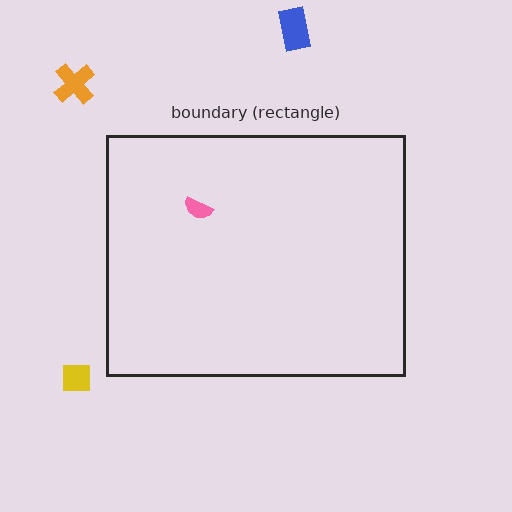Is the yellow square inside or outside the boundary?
Outside.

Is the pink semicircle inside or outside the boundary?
Inside.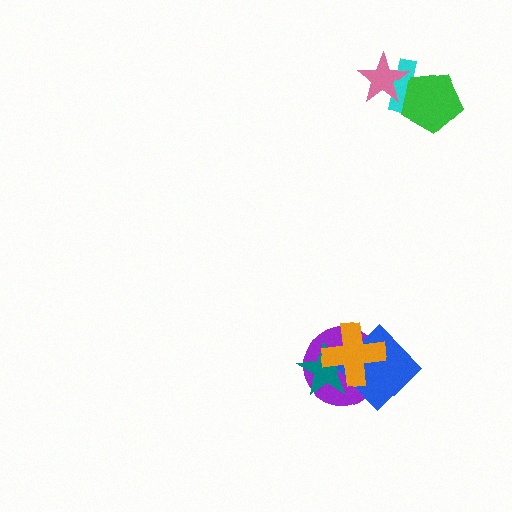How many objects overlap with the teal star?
3 objects overlap with the teal star.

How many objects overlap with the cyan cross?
2 objects overlap with the cyan cross.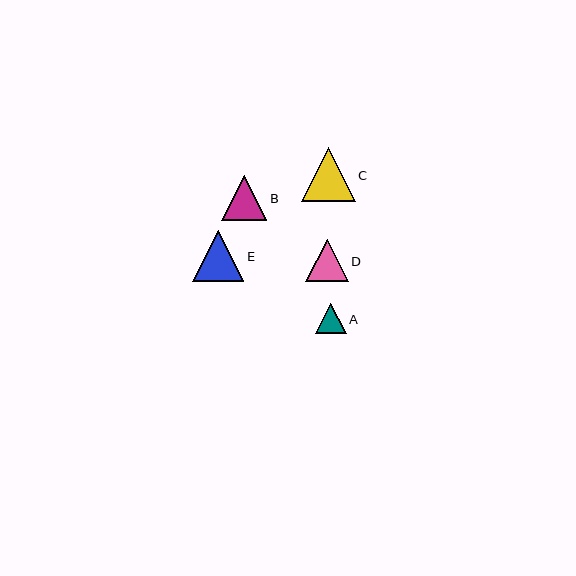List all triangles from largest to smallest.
From largest to smallest: C, E, B, D, A.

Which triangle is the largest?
Triangle C is the largest with a size of approximately 54 pixels.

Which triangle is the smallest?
Triangle A is the smallest with a size of approximately 30 pixels.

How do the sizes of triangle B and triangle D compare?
Triangle B and triangle D are approximately the same size.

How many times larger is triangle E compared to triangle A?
Triangle E is approximately 1.7 times the size of triangle A.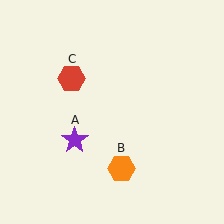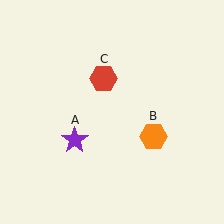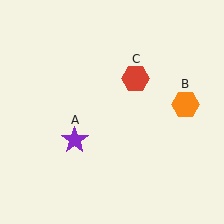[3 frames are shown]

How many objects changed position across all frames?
2 objects changed position: orange hexagon (object B), red hexagon (object C).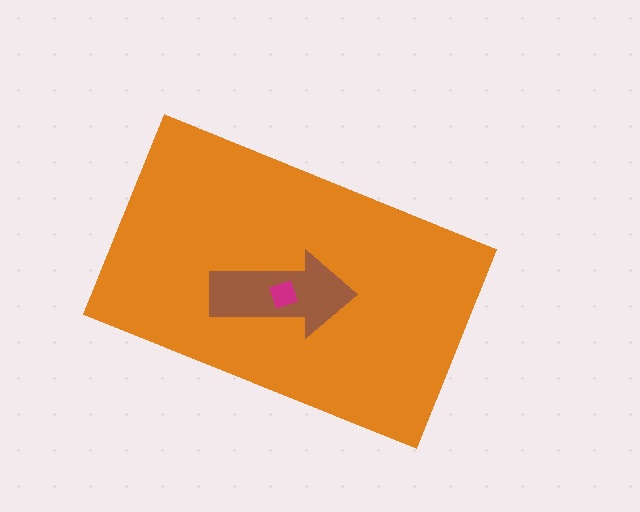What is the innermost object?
The magenta diamond.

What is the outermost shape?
The orange rectangle.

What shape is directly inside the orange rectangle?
The brown arrow.